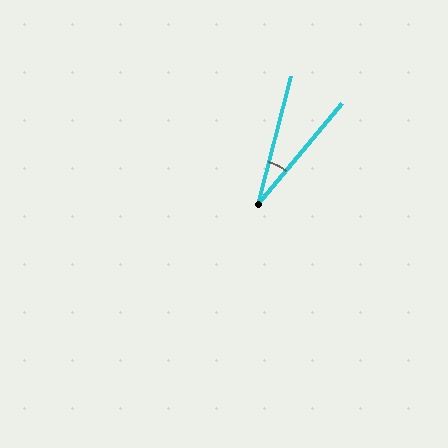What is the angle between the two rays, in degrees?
Approximately 25 degrees.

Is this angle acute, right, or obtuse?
It is acute.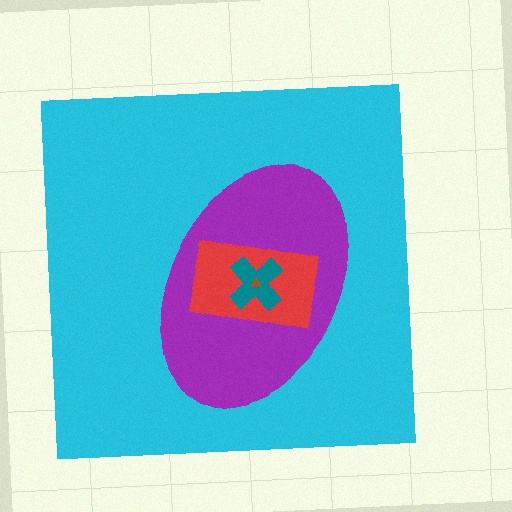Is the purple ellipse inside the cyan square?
Yes.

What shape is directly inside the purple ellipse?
The red rectangle.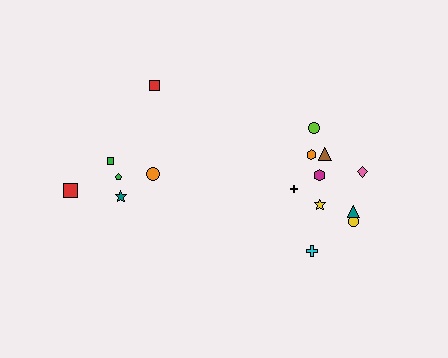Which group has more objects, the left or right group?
The right group.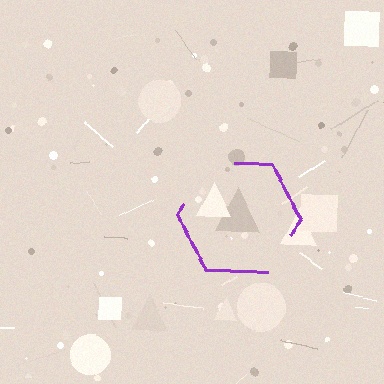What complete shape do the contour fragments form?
The contour fragments form a hexagon.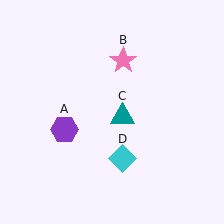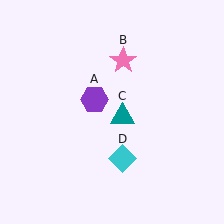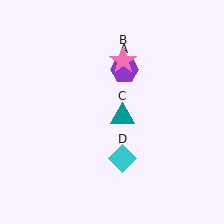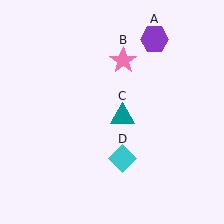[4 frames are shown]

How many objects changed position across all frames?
1 object changed position: purple hexagon (object A).